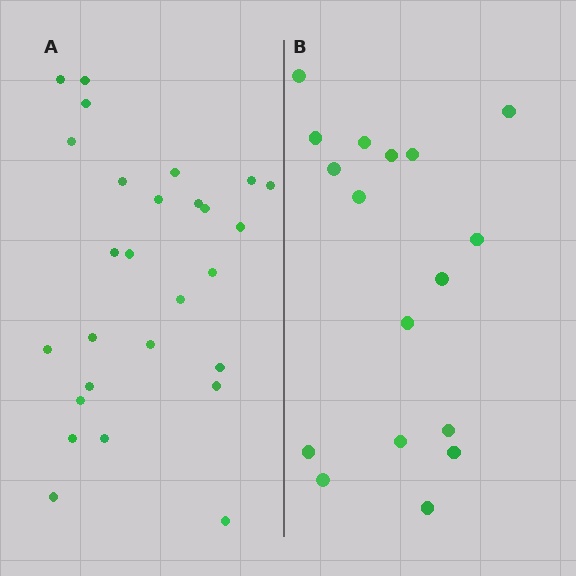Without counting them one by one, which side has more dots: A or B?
Region A (the left region) has more dots.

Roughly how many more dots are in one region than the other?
Region A has roughly 10 or so more dots than region B.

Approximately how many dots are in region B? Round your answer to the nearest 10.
About 20 dots. (The exact count is 17, which rounds to 20.)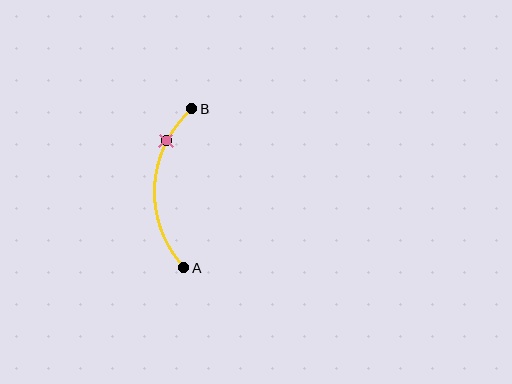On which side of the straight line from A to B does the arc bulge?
The arc bulges to the left of the straight line connecting A and B.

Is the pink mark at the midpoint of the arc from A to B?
No. The pink mark lies on the arc but is closer to endpoint B. The arc midpoint would be at the point on the curve equidistant along the arc from both A and B.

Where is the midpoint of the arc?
The arc midpoint is the point on the curve farthest from the straight line joining A and B. It sits to the left of that line.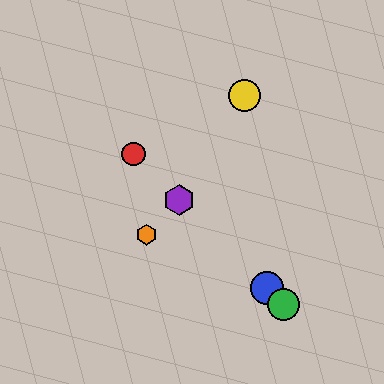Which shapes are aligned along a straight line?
The red circle, the blue circle, the green circle, the purple hexagon are aligned along a straight line.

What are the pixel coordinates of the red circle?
The red circle is at (133, 154).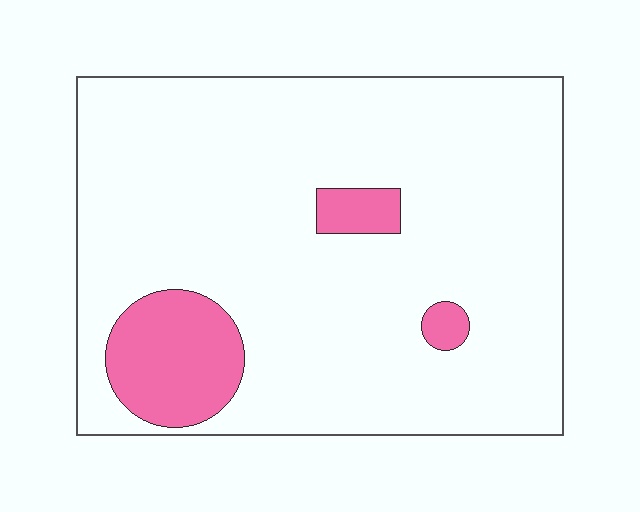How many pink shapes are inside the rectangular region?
3.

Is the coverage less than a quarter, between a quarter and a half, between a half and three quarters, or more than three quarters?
Less than a quarter.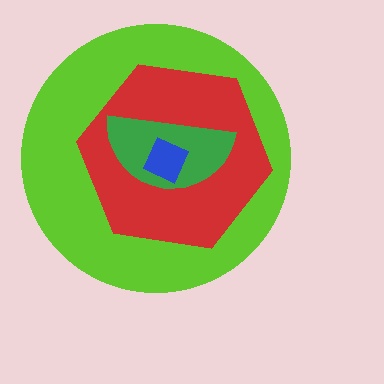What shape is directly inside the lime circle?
The red hexagon.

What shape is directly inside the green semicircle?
The blue square.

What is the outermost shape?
The lime circle.